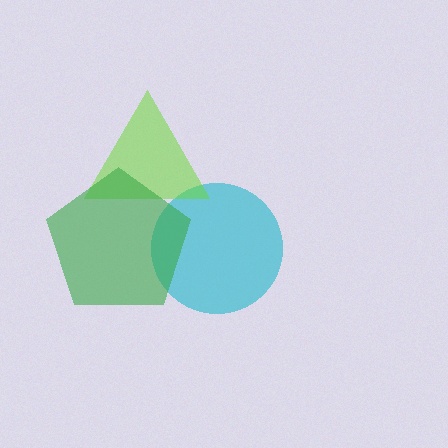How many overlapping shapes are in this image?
There are 3 overlapping shapes in the image.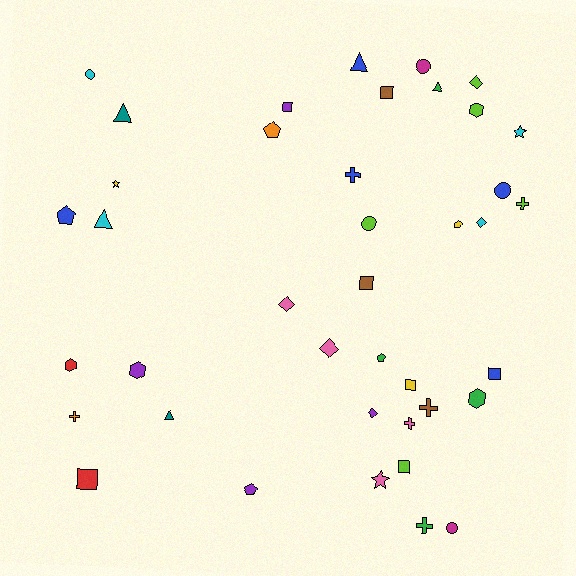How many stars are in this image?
There are 3 stars.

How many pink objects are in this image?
There are 4 pink objects.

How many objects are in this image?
There are 40 objects.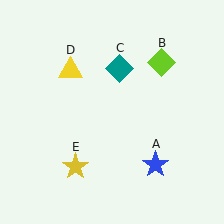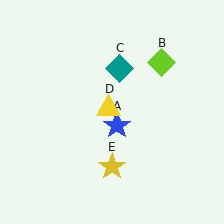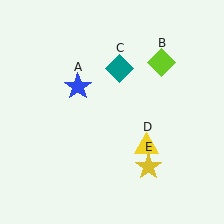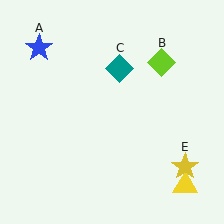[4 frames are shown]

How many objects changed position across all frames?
3 objects changed position: blue star (object A), yellow triangle (object D), yellow star (object E).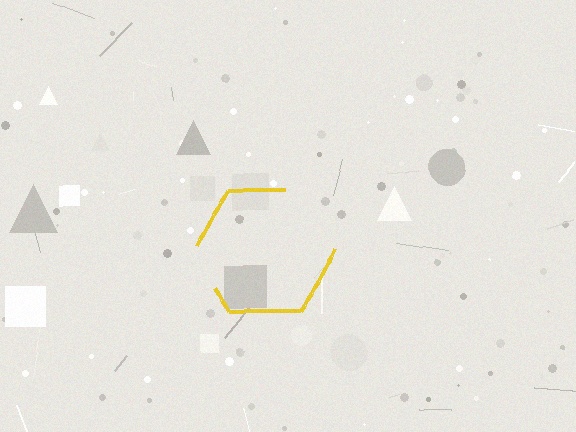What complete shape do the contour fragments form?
The contour fragments form a hexagon.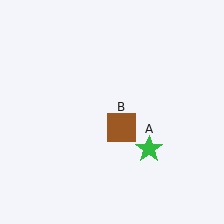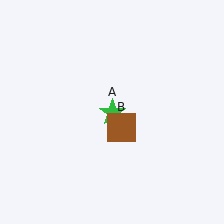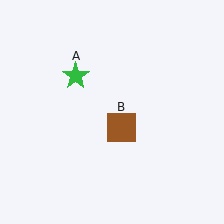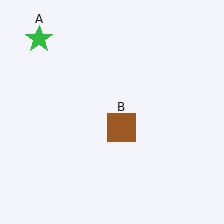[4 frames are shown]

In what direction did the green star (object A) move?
The green star (object A) moved up and to the left.